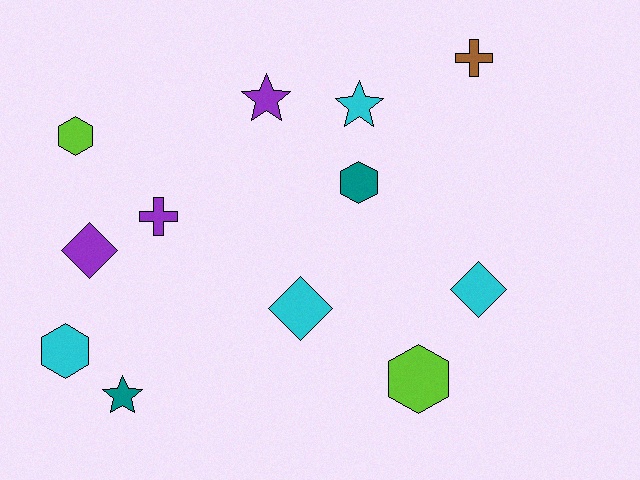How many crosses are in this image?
There are 2 crosses.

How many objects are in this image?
There are 12 objects.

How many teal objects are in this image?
There are 2 teal objects.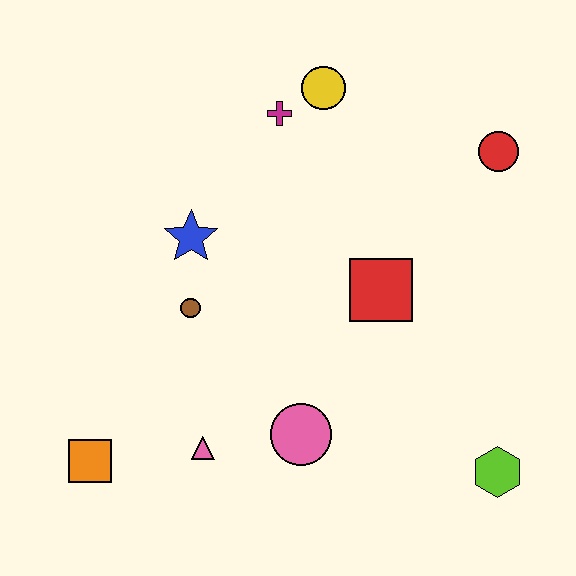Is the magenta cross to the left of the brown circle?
No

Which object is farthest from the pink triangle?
The red circle is farthest from the pink triangle.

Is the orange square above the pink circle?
No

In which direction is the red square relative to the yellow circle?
The red square is below the yellow circle.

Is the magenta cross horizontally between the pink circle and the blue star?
Yes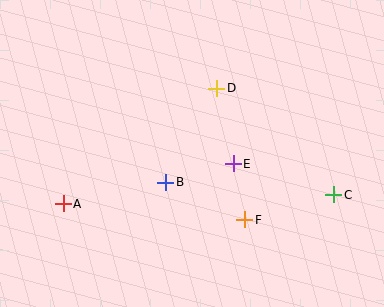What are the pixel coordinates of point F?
Point F is at (245, 220).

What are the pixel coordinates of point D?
Point D is at (217, 88).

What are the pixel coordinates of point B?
Point B is at (166, 182).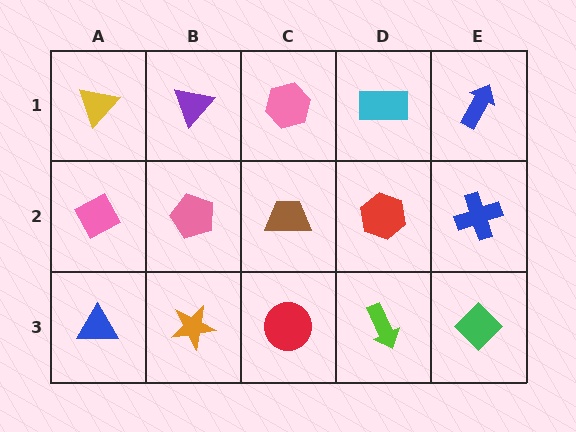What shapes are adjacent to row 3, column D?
A red hexagon (row 2, column D), a red circle (row 3, column C), a green diamond (row 3, column E).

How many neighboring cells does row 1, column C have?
3.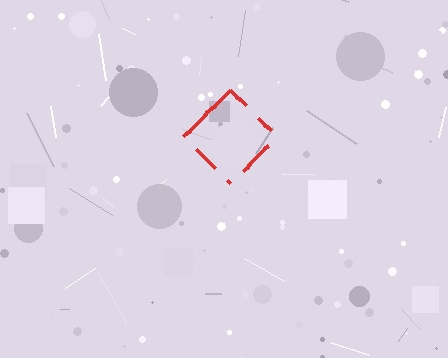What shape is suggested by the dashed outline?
The dashed outline suggests a diamond.